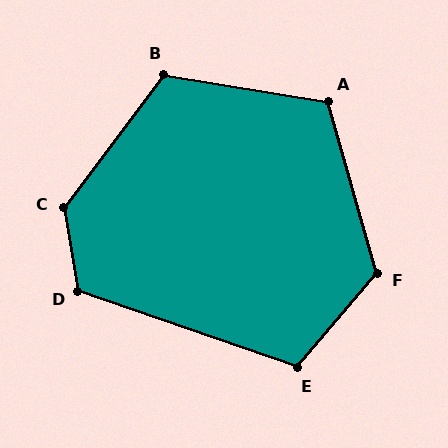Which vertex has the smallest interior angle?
E, at approximately 111 degrees.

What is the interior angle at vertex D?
Approximately 118 degrees (obtuse).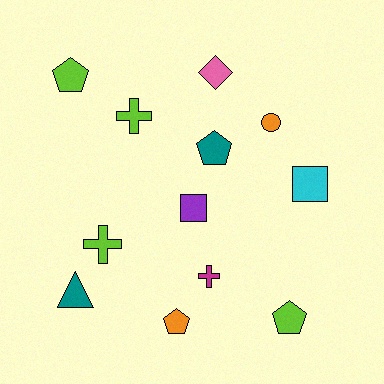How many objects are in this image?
There are 12 objects.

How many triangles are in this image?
There is 1 triangle.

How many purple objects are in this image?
There is 1 purple object.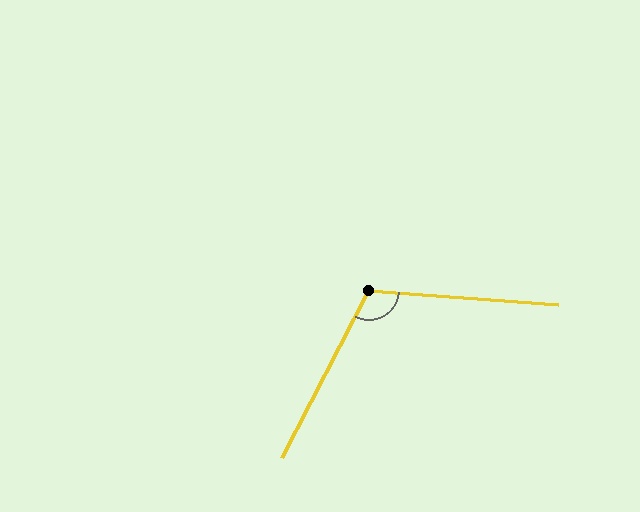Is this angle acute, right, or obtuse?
It is obtuse.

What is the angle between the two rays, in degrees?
Approximately 113 degrees.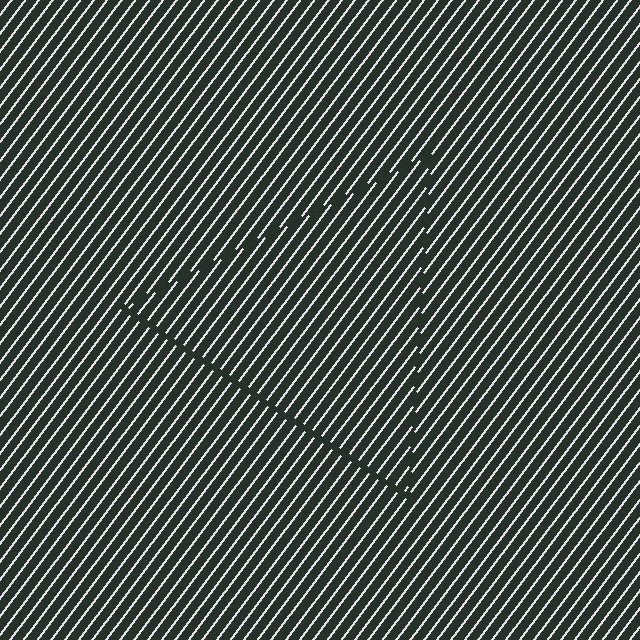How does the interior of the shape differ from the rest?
The interior of the shape contains the same grating, shifted by half a period — the contour is defined by the phase discontinuity where line-ends from the inner and outer gratings abut.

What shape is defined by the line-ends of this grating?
An illusory triangle. The interior of the shape contains the same grating, shifted by half a period — the contour is defined by the phase discontinuity where line-ends from the inner and outer gratings abut.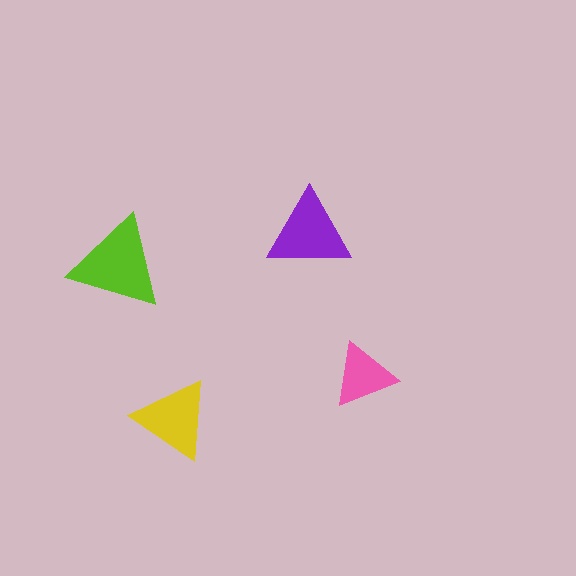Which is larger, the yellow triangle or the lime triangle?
The lime one.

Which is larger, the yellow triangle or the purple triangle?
The purple one.